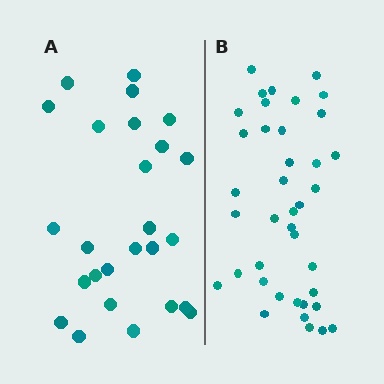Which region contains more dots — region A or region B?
Region B (the right region) has more dots.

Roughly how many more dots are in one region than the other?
Region B has approximately 15 more dots than region A.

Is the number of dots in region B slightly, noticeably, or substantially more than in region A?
Region B has substantially more. The ratio is roughly 1.5 to 1.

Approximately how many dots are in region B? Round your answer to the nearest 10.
About 40 dots. (The exact count is 39, which rounds to 40.)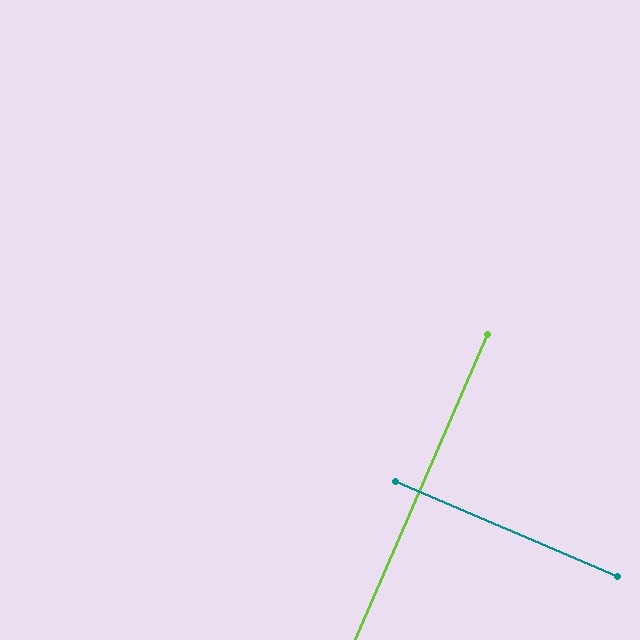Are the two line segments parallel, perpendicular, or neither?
Perpendicular — they meet at approximately 90°.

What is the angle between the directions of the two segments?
Approximately 90 degrees.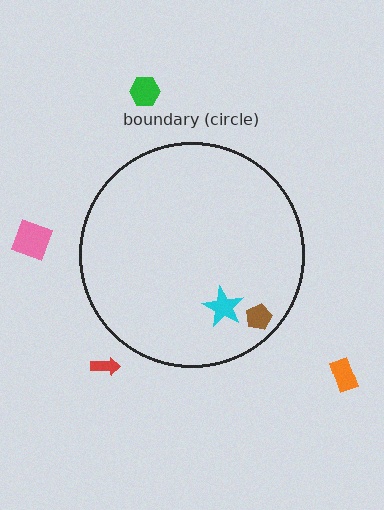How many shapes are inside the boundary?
2 inside, 4 outside.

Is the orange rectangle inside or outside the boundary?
Outside.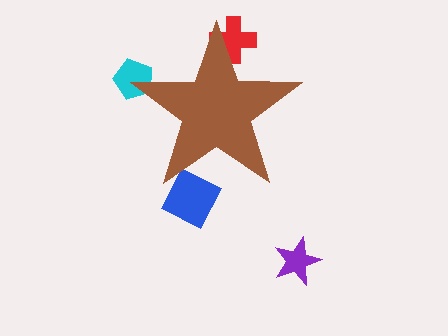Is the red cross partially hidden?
Yes, the red cross is partially hidden behind the brown star.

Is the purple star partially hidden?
No, the purple star is fully visible.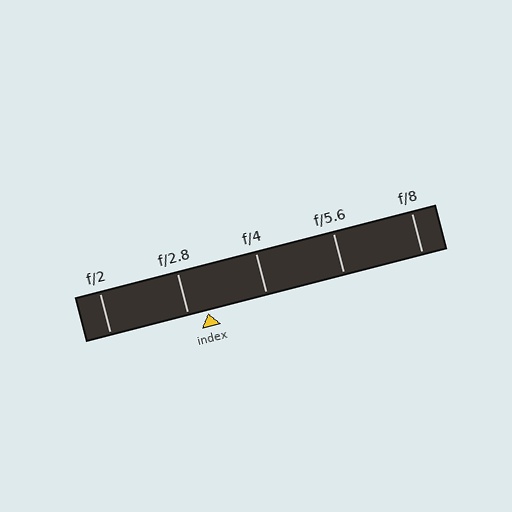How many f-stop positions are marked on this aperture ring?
There are 5 f-stop positions marked.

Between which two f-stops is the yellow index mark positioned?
The index mark is between f/2.8 and f/4.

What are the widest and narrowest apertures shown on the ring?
The widest aperture shown is f/2 and the narrowest is f/8.